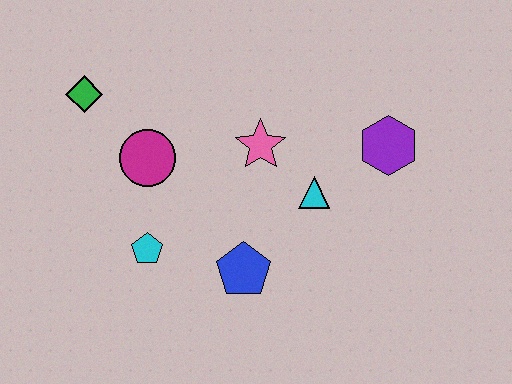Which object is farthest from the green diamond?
The purple hexagon is farthest from the green diamond.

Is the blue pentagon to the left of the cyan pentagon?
No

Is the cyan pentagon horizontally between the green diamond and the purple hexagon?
Yes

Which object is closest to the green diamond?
The magenta circle is closest to the green diamond.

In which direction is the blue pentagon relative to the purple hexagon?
The blue pentagon is to the left of the purple hexagon.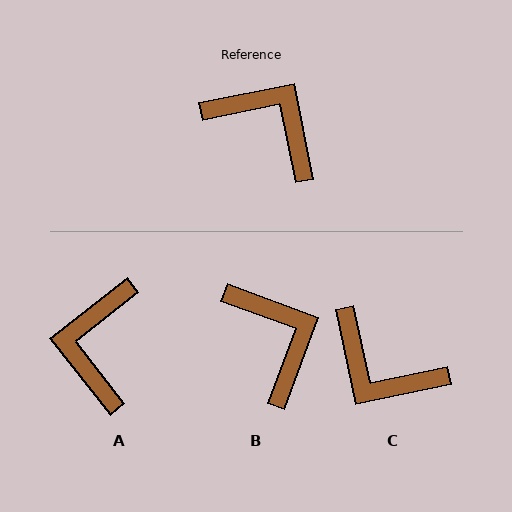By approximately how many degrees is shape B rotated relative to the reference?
Approximately 32 degrees clockwise.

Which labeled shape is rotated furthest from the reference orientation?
C, about 179 degrees away.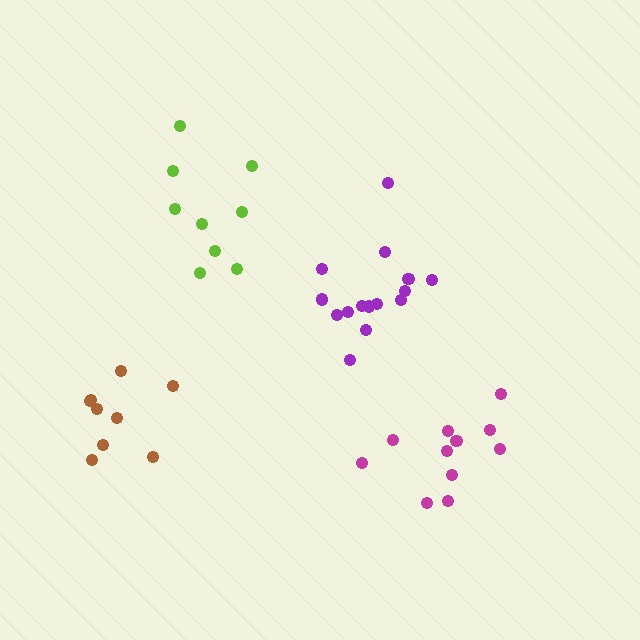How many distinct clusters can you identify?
There are 4 distinct clusters.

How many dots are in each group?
Group 1: 9 dots, Group 2: 15 dots, Group 3: 9 dots, Group 4: 11 dots (44 total).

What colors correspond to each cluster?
The clusters are colored: lime, purple, brown, magenta.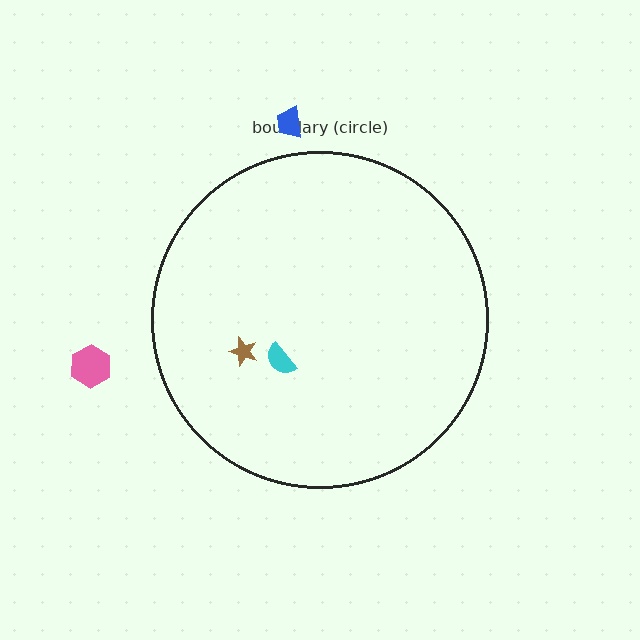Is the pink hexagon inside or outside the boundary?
Outside.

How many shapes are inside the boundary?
2 inside, 2 outside.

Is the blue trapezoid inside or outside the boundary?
Outside.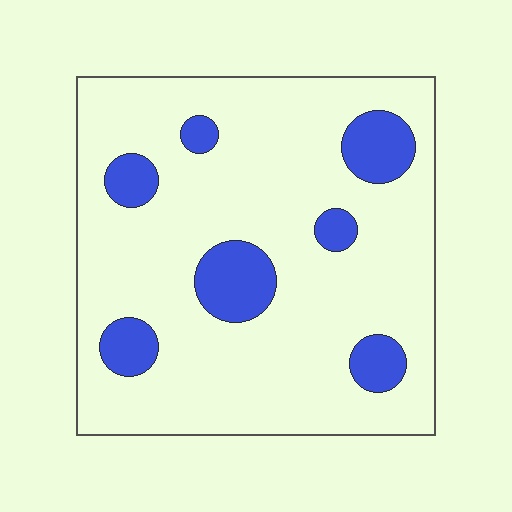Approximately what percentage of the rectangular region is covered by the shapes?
Approximately 15%.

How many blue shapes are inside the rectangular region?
7.